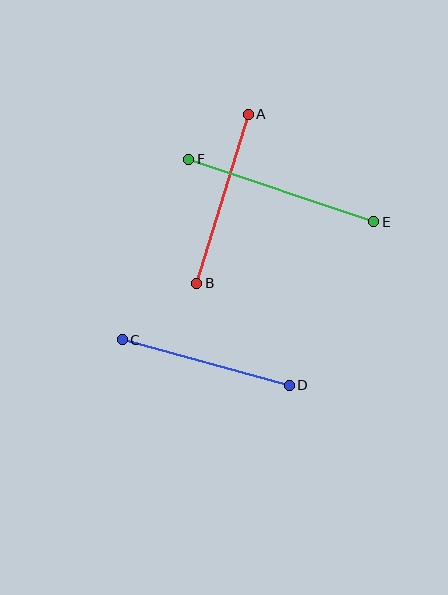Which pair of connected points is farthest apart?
Points E and F are farthest apart.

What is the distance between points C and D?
The distance is approximately 173 pixels.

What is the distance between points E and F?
The distance is approximately 195 pixels.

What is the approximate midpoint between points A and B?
The midpoint is at approximately (222, 199) pixels.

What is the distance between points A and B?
The distance is approximately 177 pixels.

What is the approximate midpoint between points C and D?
The midpoint is at approximately (206, 363) pixels.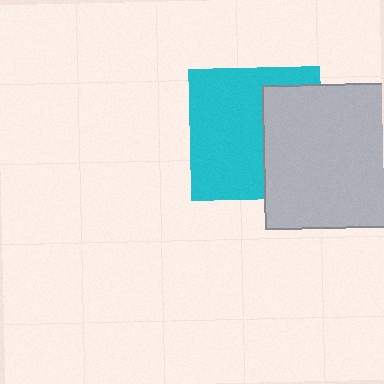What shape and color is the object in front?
The object in front is a light gray square.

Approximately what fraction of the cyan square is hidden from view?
Roughly 39% of the cyan square is hidden behind the light gray square.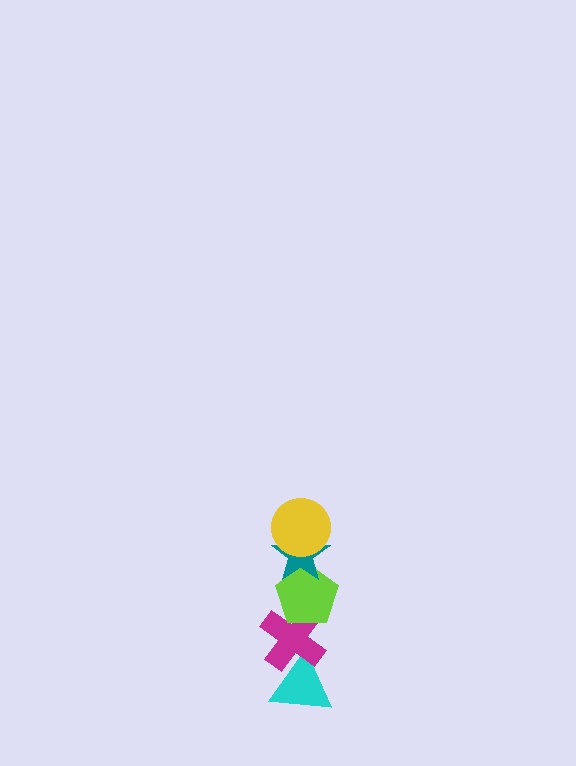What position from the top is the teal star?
The teal star is 2nd from the top.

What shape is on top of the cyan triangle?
The magenta cross is on top of the cyan triangle.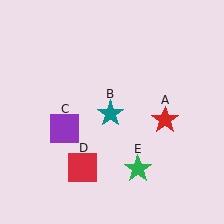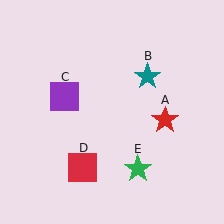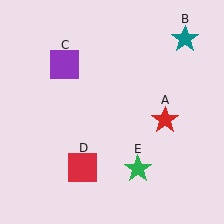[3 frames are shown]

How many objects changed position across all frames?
2 objects changed position: teal star (object B), purple square (object C).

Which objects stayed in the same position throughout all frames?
Red star (object A) and red square (object D) and green star (object E) remained stationary.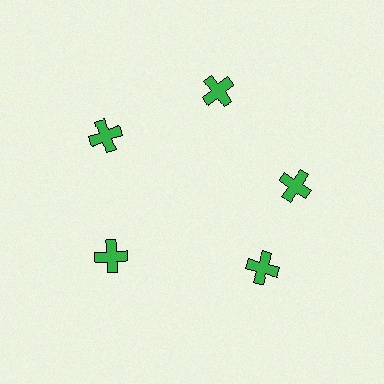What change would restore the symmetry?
The symmetry would be restored by rotating it back into even spacing with its neighbors so that all 5 crosses sit at equal angles and equal distance from the center.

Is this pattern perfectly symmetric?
No. The 5 green crosses are arranged in a ring, but one element near the 5 o'clock position is rotated out of alignment along the ring, breaking the 5-fold rotational symmetry.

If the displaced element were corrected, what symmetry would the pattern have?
It would have 5-fold rotational symmetry — the pattern would map onto itself every 72 degrees.